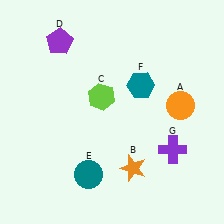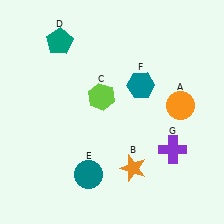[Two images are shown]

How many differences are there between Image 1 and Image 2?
There is 1 difference between the two images.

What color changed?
The pentagon (D) changed from purple in Image 1 to teal in Image 2.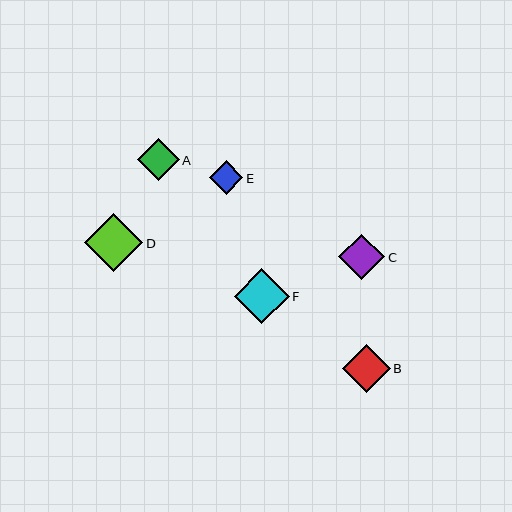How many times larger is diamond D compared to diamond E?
Diamond D is approximately 1.7 times the size of diamond E.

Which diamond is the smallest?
Diamond E is the smallest with a size of approximately 34 pixels.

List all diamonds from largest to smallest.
From largest to smallest: D, F, B, C, A, E.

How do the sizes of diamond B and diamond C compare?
Diamond B and diamond C are approximately the same size.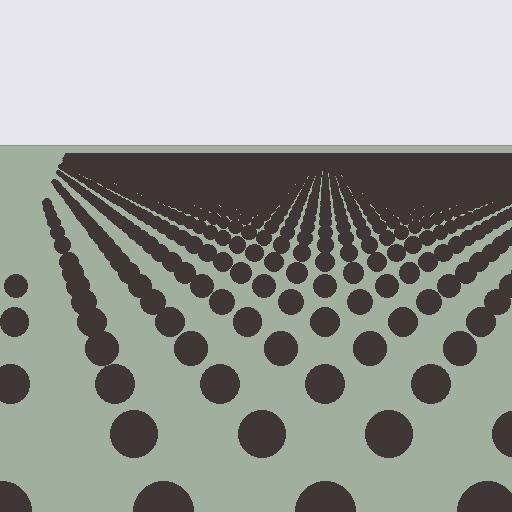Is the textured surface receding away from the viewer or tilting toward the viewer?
The surface is receding away from the viewer. Texture elements get smaller and denser toward the top.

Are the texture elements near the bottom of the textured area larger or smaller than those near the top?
Larger. Near the bottom, elements are closer to the viewer and appear at a bigger on-screen size.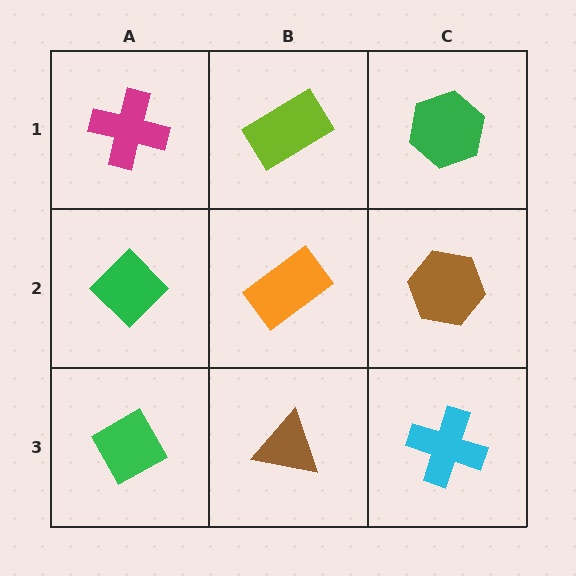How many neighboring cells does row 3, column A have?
2.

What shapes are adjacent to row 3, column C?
A brown hexagon (row 2, column C), a brown triangle (row 3, column B).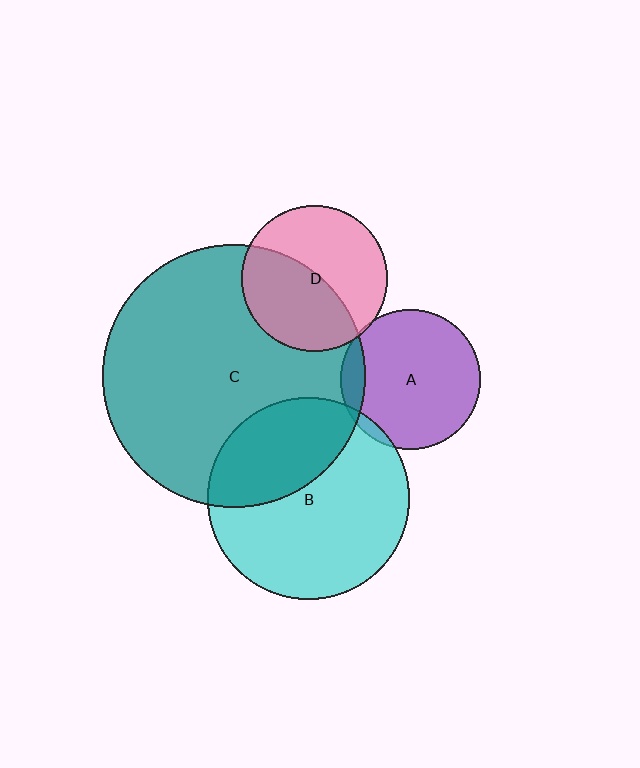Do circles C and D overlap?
Yes.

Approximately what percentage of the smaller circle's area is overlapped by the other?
Approximately 50%.